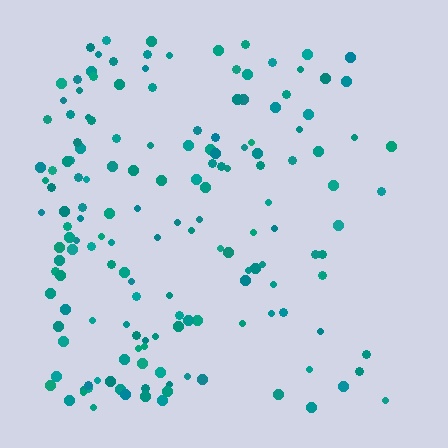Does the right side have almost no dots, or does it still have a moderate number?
Still a moderate number, just noticeably fewer than the left.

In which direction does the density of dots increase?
From right to left, with the left side densest.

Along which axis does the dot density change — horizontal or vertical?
Horizontal.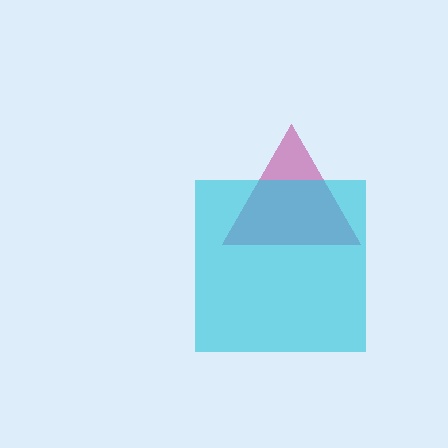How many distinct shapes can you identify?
There are 2 distinct shapes: a magenta triangle, a cyan square.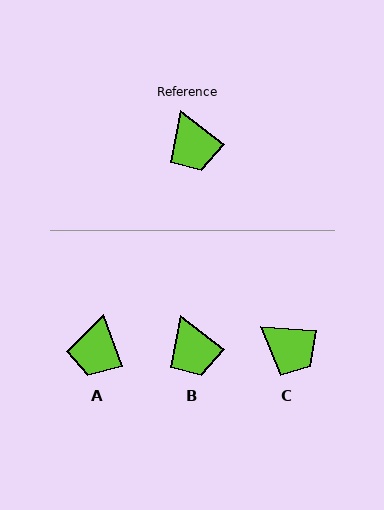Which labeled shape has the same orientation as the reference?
B.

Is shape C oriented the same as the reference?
No, it is off by about 33 degrees.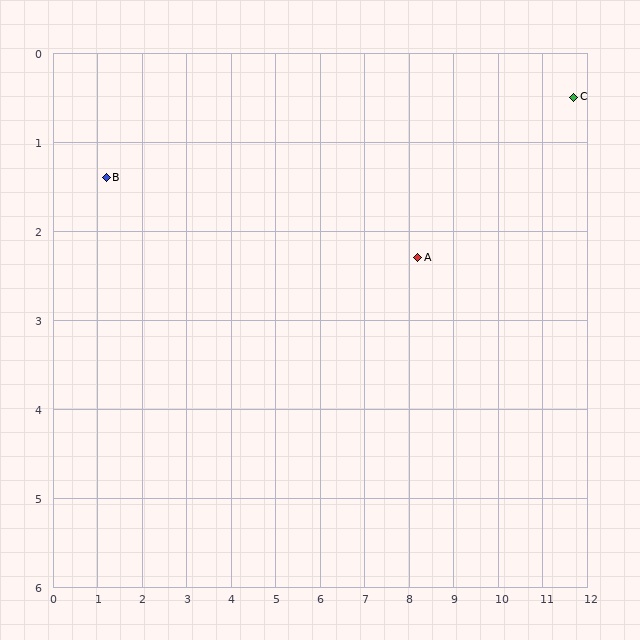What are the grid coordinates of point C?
Point C is at approximately (11.7, 0.5).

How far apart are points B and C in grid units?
Points B and C are about 10.5 grid units apart.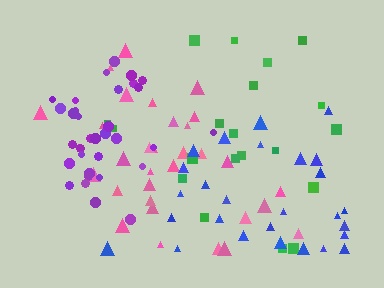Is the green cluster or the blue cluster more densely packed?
Blue.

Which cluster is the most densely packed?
Purple.